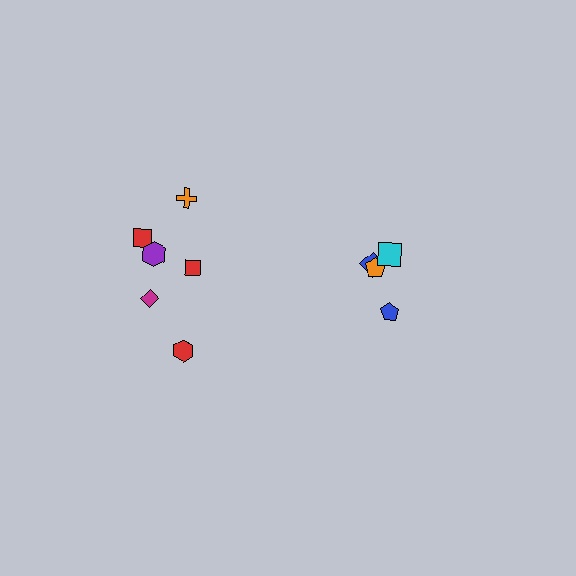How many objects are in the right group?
There are 4 objects.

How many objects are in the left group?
There are 6 objects.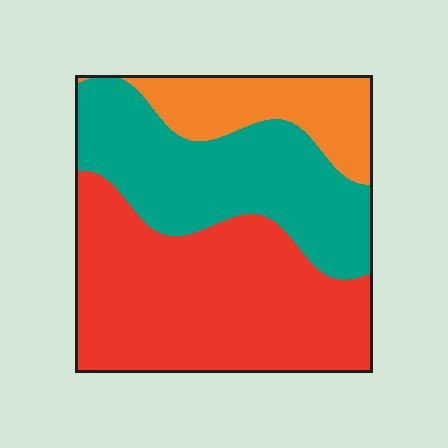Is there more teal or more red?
Red.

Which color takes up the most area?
Red, at roughly 50%.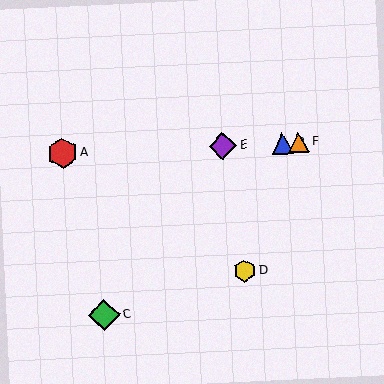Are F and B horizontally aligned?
Yes, both are at y≈142.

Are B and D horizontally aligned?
No, B is at y≈143 and D is at y≈271.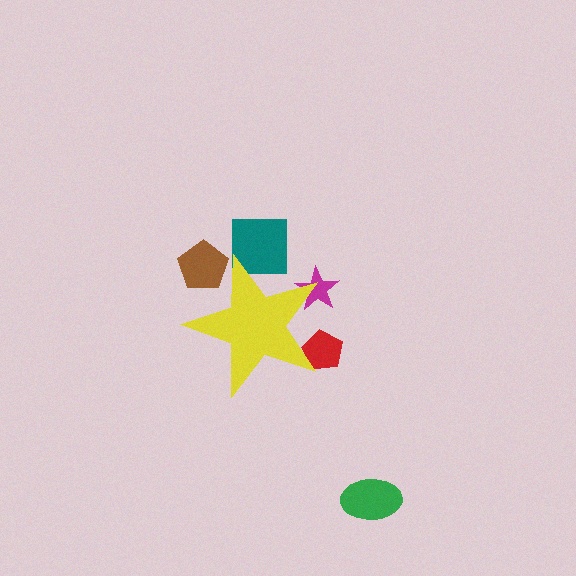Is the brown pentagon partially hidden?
Yes, the brown pentagon is partially hidden behind the yellow star.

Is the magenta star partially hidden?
Yes, the magenta star is partially hidden behind the yellow star.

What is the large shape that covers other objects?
A yellow star.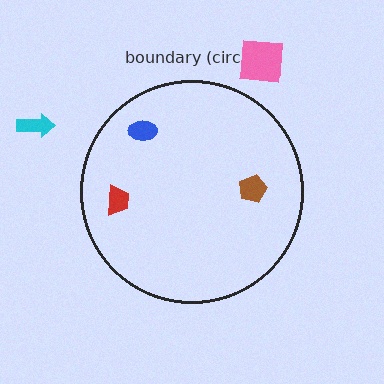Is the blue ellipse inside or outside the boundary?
Inside.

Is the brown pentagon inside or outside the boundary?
Inside.